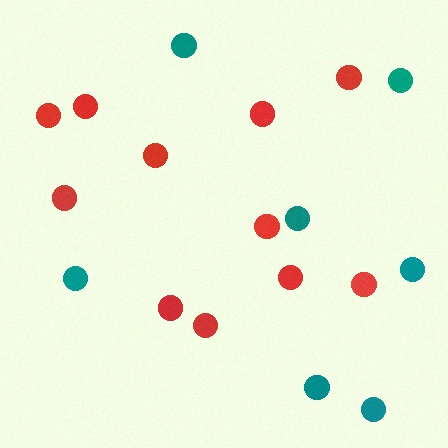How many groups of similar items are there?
There are 2 groups: one group of teal circles (7) and one group of red circles (11).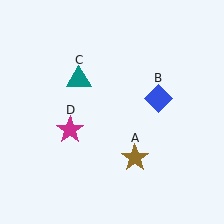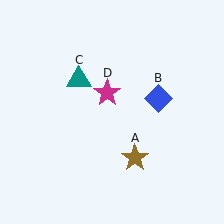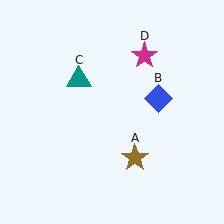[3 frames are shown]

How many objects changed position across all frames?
1 object changed position: magenta star (object D).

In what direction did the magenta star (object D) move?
The magenta star (object D) moved up and to the right.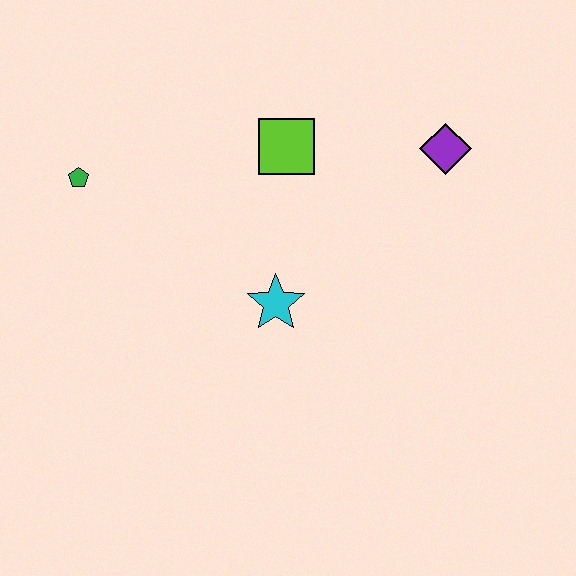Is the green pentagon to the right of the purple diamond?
No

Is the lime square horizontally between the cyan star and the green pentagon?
No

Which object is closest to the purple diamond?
The lime square is closest to the purple diamond.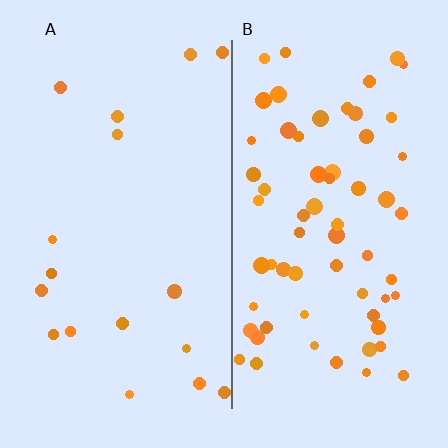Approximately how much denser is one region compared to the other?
Approximately 3.7× — region B over region A.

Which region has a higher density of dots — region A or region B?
B (the right).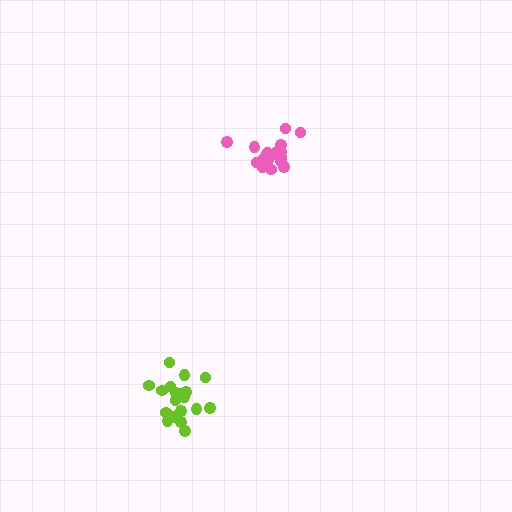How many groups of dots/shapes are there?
There are 2 groups.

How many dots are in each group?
Group 1: 20 dots, Group 2: 20 dots (40 total).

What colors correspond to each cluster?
The clusters are colored: pink, lime.